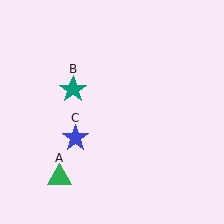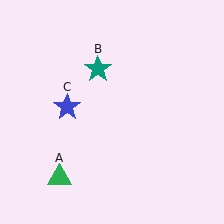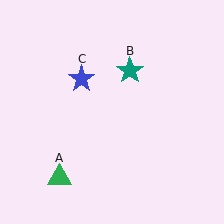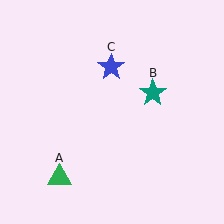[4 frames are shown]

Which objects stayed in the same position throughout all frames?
Green triangle (object A) remained stationary.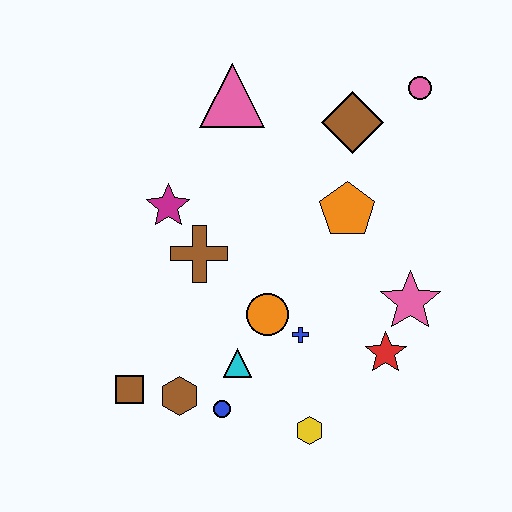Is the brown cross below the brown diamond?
Yes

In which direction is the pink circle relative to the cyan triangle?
The pink circle is above the cyan triangle.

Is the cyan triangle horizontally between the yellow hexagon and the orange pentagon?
No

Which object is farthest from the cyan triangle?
The pink circle is farthest from the cyan triangle.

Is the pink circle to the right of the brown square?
Yes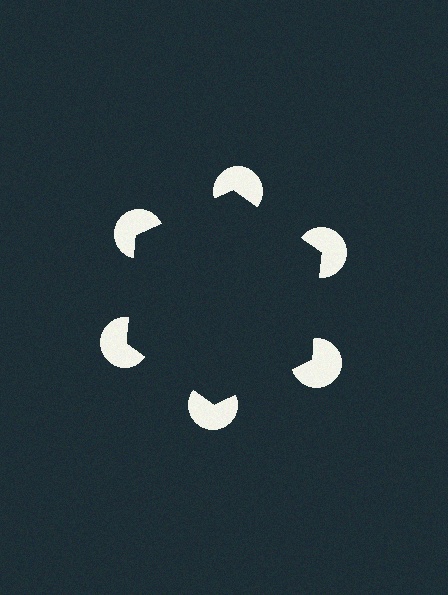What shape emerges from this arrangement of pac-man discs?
An illusory hexagon — its edges are inferred from the aligned wedge cuts in the pac-man discs, not physically drawn.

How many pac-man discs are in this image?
There are 6 — one at each vertex of the illusory hexagon.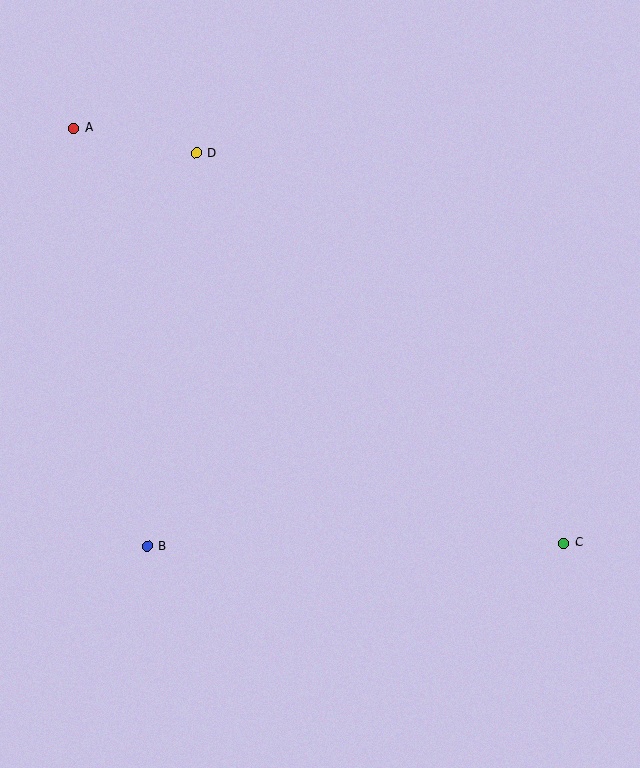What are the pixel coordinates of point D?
Point D is at (197, 153).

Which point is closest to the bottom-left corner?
Point B is closest to the bottom-left corner.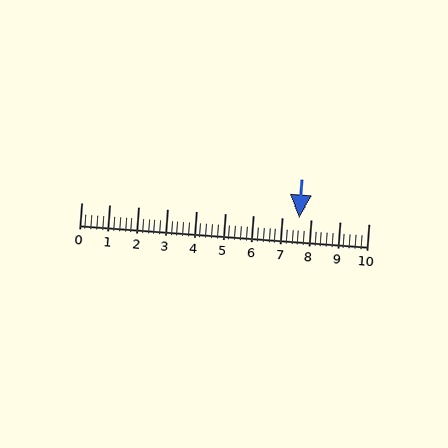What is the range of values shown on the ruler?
The ruler shows values from 0 to 10.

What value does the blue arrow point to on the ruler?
The blue arrow points to approximately 7.6.